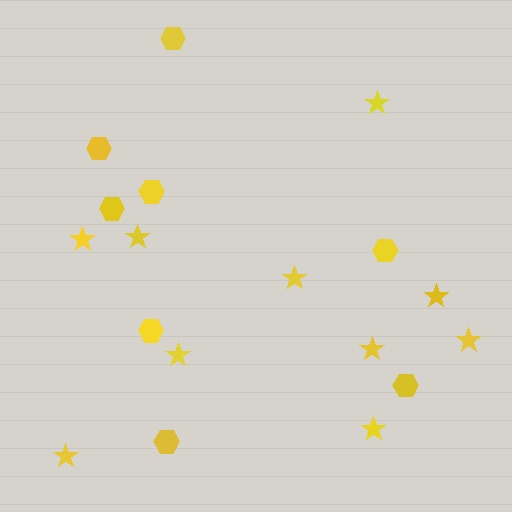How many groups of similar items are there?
There are 2 groups: one group of hexagons (8) and one group of stars (10).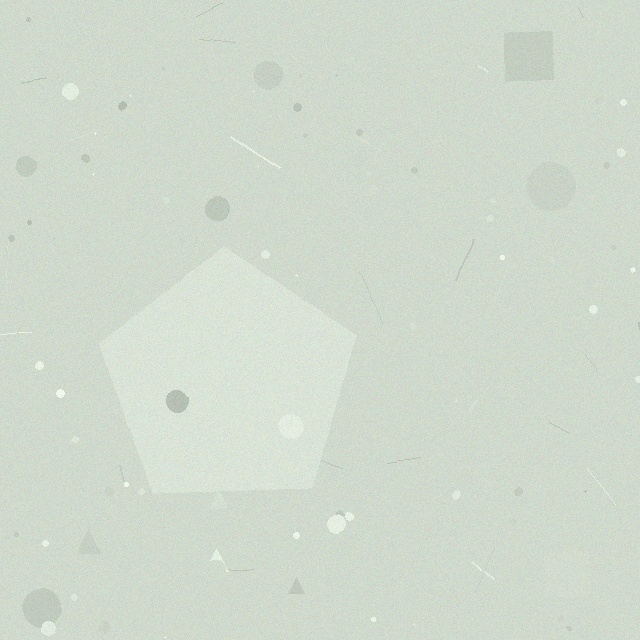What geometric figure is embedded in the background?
A pentagon is embedded in the background.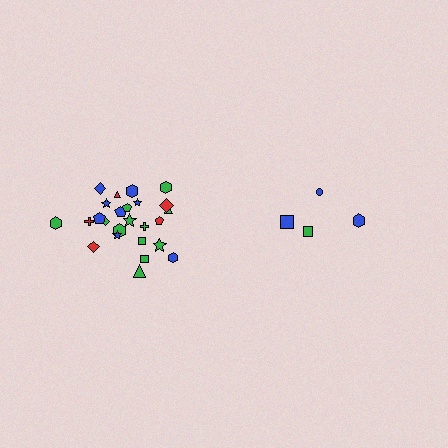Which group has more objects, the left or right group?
The left group.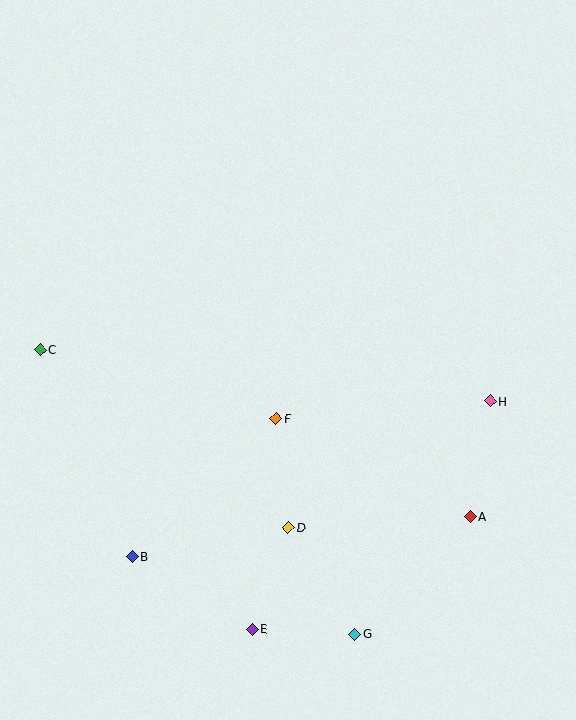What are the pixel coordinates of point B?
Point B is at (132, 557).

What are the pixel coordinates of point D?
Point D is at (288, 528).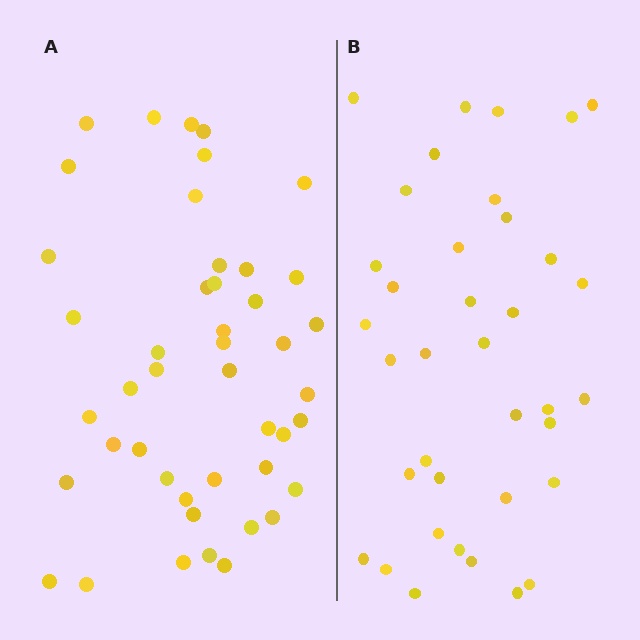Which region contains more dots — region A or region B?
Region A (the left region) has more dots.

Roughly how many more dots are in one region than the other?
Region A has roughly 8 or so more dots than region B.